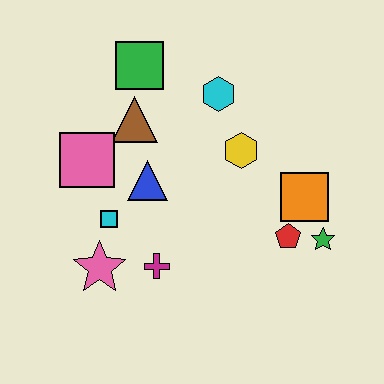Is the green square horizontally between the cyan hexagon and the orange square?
No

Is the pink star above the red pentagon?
No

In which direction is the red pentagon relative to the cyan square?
The red pentagon is to the right of the cyan square.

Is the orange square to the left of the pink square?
No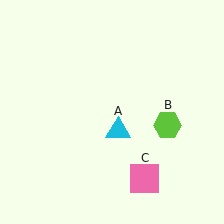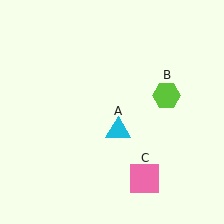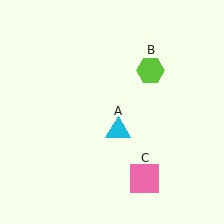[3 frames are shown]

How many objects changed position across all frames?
1 object changed position: lime hexagon (object B).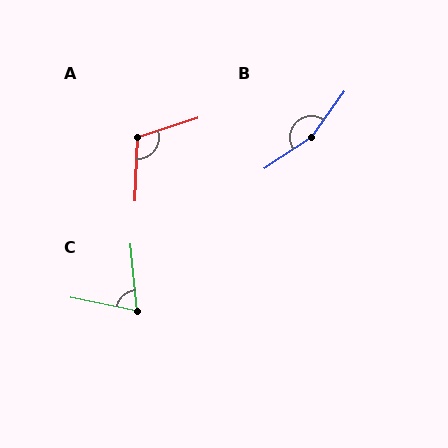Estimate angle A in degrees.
Approximately 110 degrees.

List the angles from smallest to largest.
C (73°), A (110°), B (160°).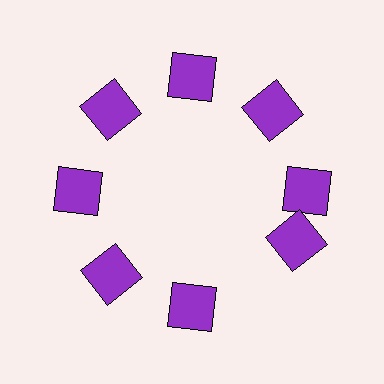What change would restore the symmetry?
The symmetry would be restored by rotating it back into even spacing with its neighbors so that all 8 squares sit at equal angles and equal distance from the center.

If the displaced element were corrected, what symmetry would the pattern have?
It would have 8-fold rotational symmetry — the pattern would map onto itself every 45 degrees.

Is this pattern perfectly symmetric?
No. The 8 purple squares are arranged in a ring, but one element near the 4 o'clock position is rotated out of alignment along the ring, breaking the 8-fold rotational symmetry.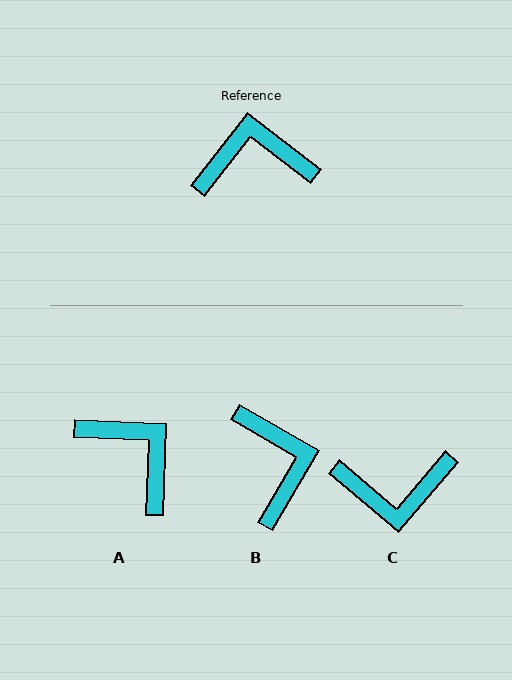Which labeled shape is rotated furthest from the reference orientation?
C, about 178 degrees away.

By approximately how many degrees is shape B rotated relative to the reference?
Approximately 82 degrees clockwise.